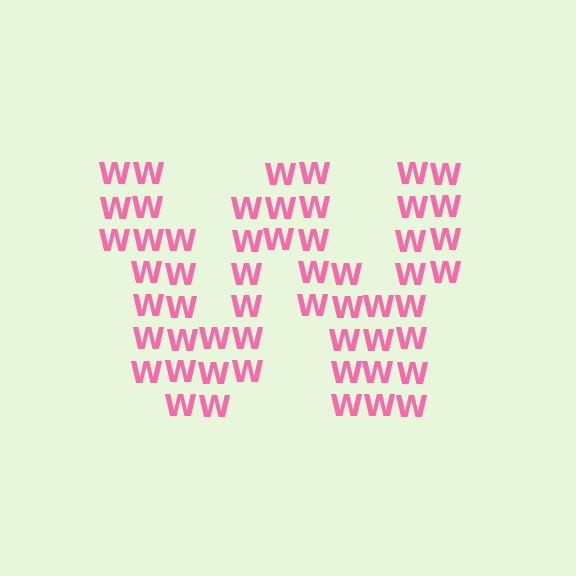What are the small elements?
The small elements are letter W's.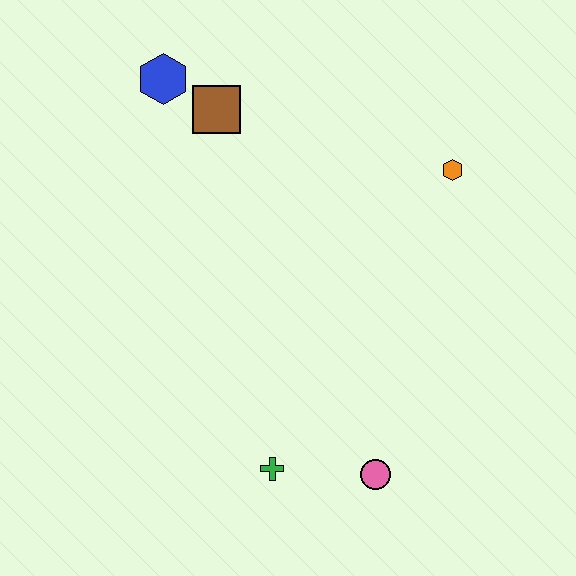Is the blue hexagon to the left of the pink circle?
Yes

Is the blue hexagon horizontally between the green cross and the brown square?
No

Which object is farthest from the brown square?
The pink circle is farthest from the brown square.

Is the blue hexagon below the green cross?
No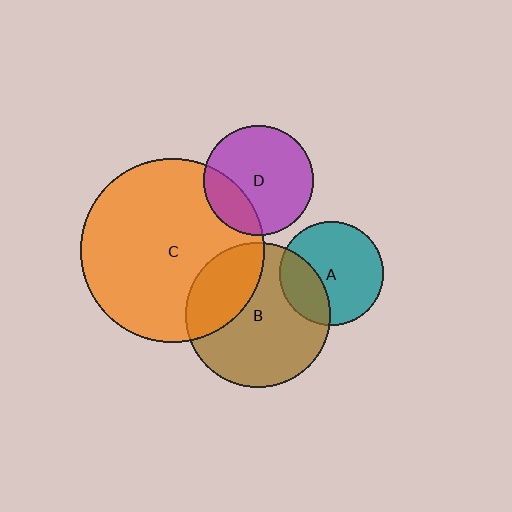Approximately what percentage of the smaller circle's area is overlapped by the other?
Approximately 30%.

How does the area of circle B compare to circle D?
Approximately 1.7 times.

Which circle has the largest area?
Circle C (orange).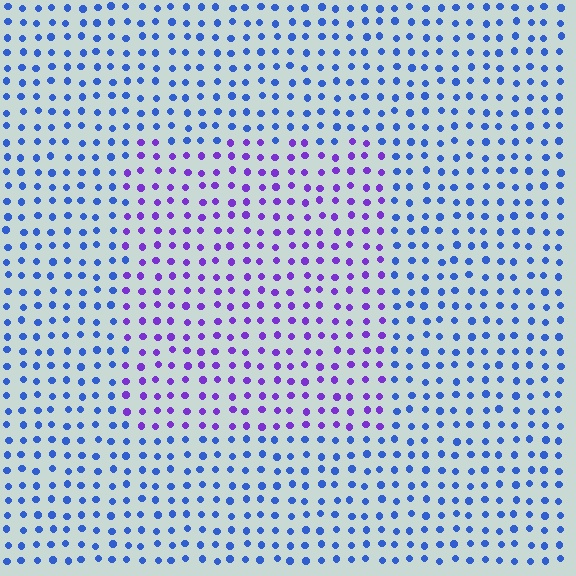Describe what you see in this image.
The image is filled with small blue elements in a uniform arrangement. A rectangle-shaped region is visible where the elements are tinted to a slightly different hue, forming a subtle color boundary.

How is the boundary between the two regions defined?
The boundary is defined purely by a slight shift in hue (about 46 degrees). Spacing, size, and orientation are identical on both sides.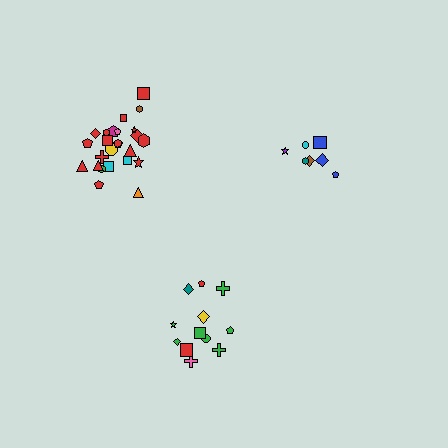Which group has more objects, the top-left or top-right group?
The top-left group.